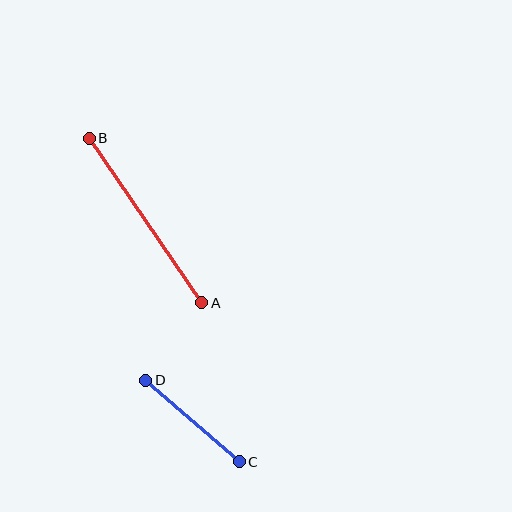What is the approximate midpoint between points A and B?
The midpoint is at approximately (146, 221) pixels.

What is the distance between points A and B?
The distance is approximately 199 pixels.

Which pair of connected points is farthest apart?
Points A and B are farthest apart.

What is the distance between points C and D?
The distance is approximately 124 pixels.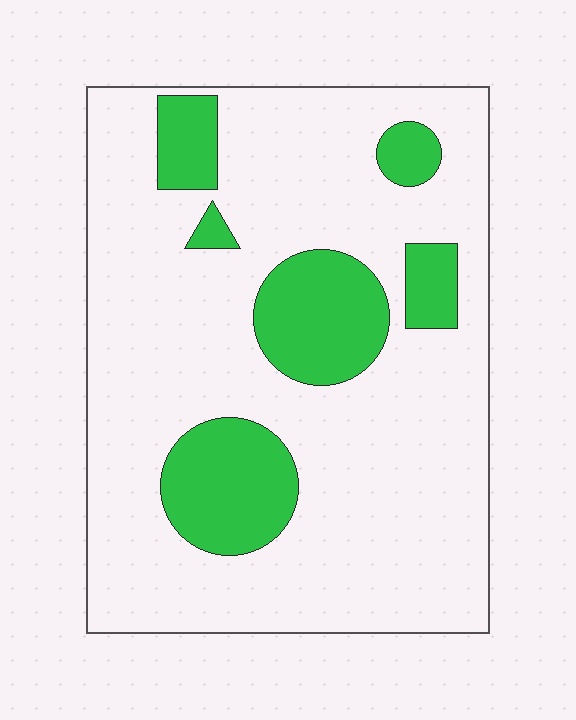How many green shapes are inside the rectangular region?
6.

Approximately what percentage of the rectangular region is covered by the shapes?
Approximately 20%.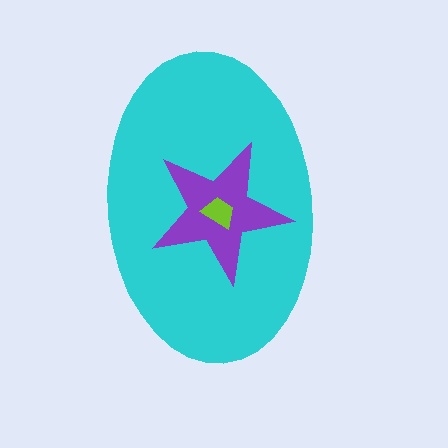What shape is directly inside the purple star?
The lime trapezoid.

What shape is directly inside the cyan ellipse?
The purple star.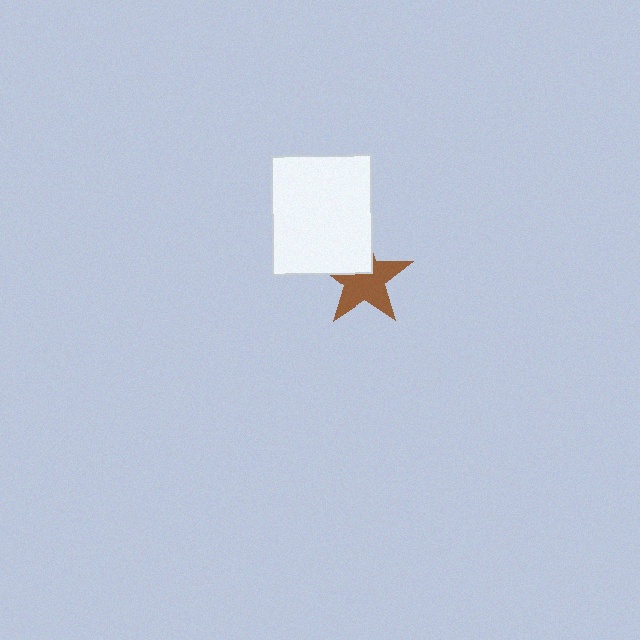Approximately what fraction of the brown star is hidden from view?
Roughly 34% of the brown star is hidden behind the white rectangle.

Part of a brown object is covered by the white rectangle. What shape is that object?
It is a star.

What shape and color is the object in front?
The object in front is a white rectangle.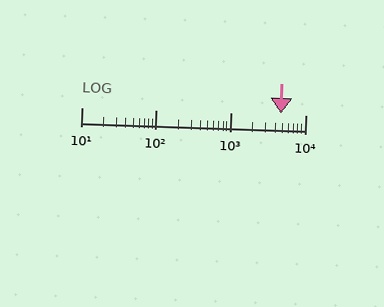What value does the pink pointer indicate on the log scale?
The pointer indicates approximately 4700.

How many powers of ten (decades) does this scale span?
The scale spans 3 decades, from 10 to 10000.